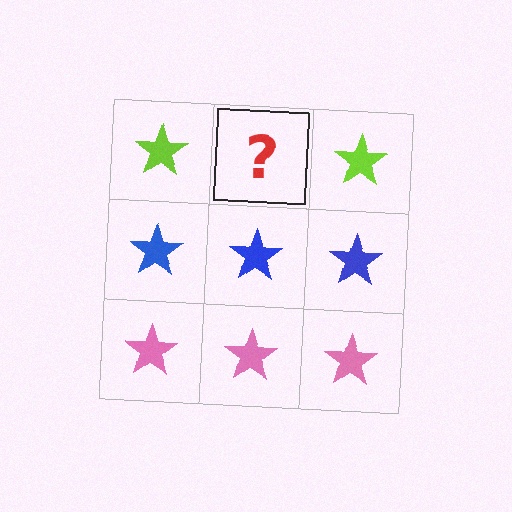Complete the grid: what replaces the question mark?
The question mark should be replaced with a lime star.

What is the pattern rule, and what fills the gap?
The rule is that each row has a consistent color. The gap should be filled with a lime star.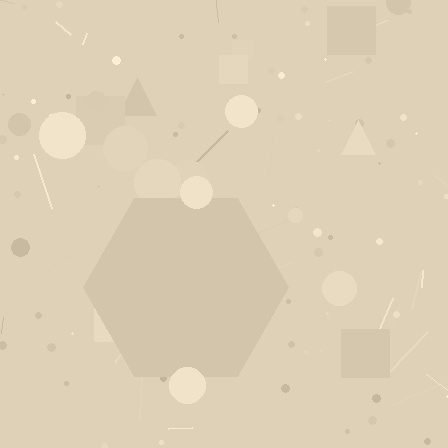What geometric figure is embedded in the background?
A hexagon is embedded in the background.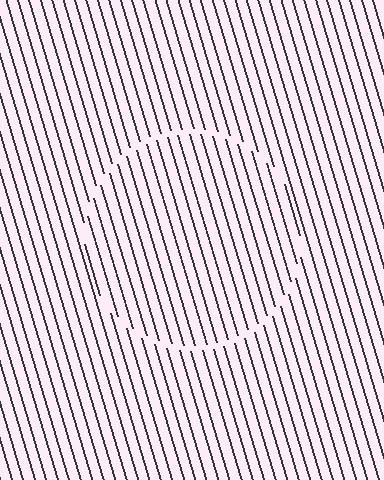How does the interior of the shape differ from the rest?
The interior of the shape contains the same grating, shifted by half a period — the contour is defined by the phase discontinuity where line-ends from the inner and outer gratings abut.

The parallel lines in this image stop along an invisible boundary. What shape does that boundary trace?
An illusory circle. The interior of the shape contains the same grating, shifted by half a period — the contour is defined by the phase discontinuity where line-ends from the inner and outer gratings abut.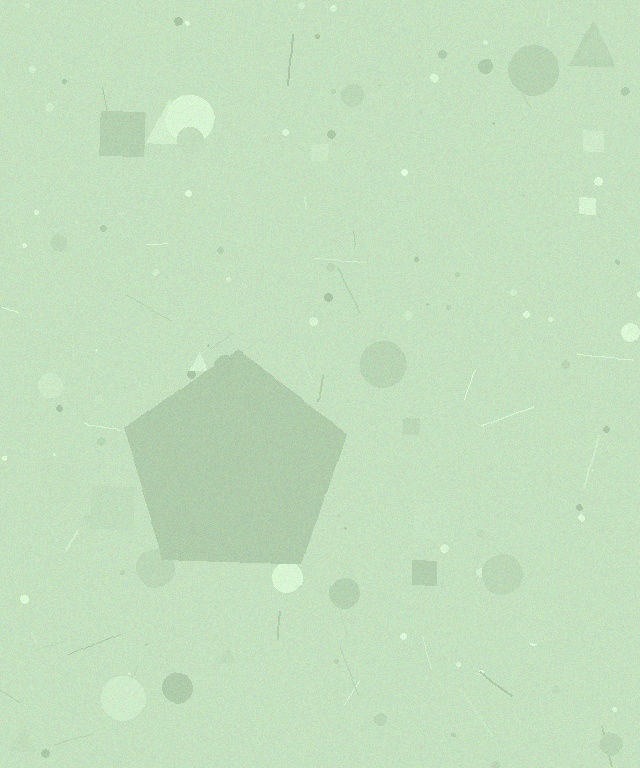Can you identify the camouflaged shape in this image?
The camouflaged shape is a pentagon.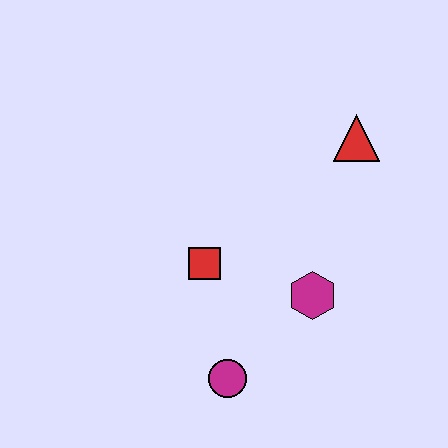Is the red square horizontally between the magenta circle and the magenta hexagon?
No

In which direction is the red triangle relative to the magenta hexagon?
The red triangle is above the magenta hexagon.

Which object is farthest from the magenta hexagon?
The red triangle is farthest from the magenta hexagon.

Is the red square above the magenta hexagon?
Yes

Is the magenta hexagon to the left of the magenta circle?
No